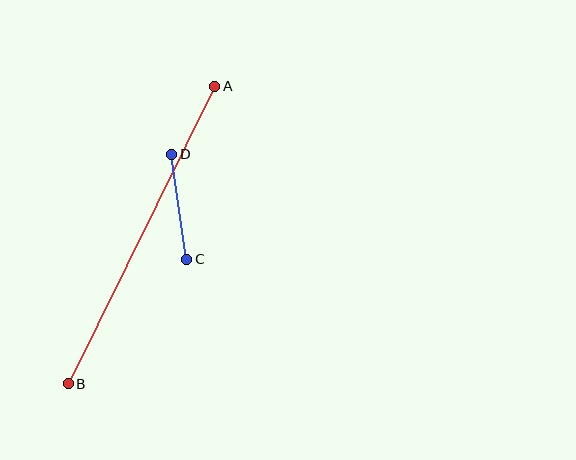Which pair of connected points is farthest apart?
Points A and B are farthest apart.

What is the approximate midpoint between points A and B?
The midpoint is at approximately (142, 235) pixels.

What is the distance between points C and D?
The distance is approximately 106 pixels.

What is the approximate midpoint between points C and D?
The midpoint is at approximately (179, 207) pixels.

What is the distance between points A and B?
The distance is approximately 332 pixels.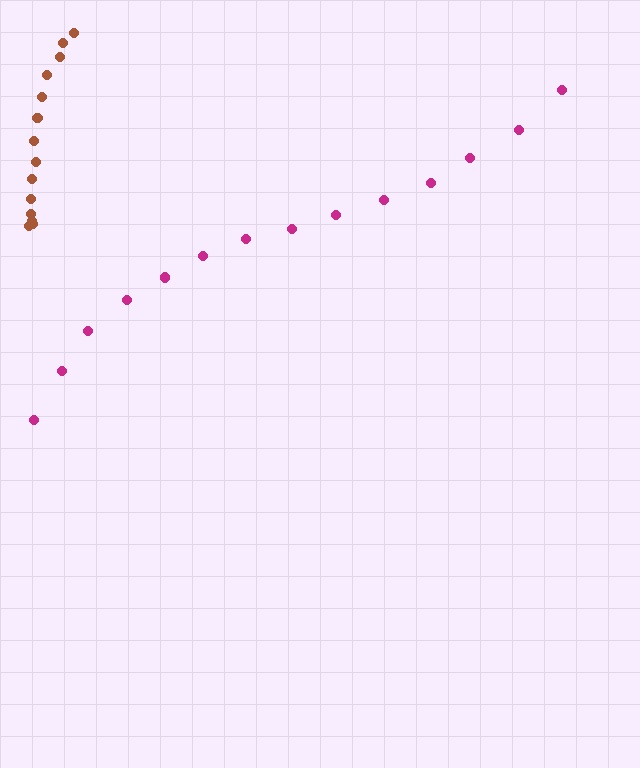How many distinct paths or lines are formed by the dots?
There are 2 distinct paths.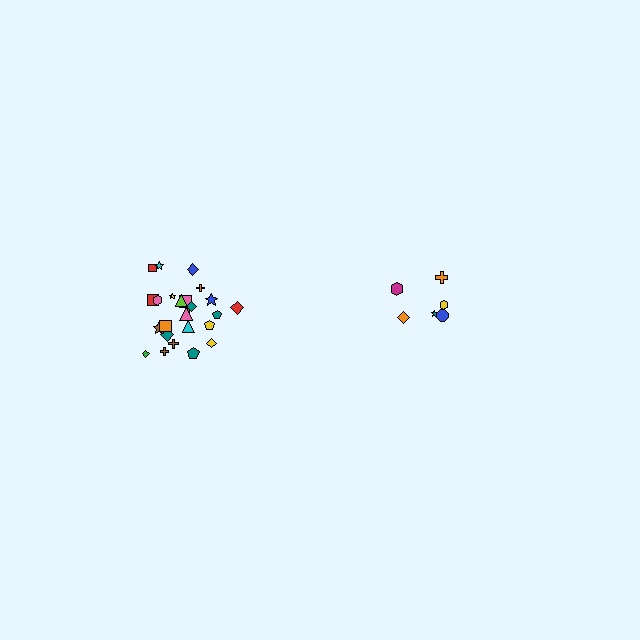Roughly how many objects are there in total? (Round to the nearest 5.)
Roughly 30 objects in total.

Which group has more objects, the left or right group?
The left group.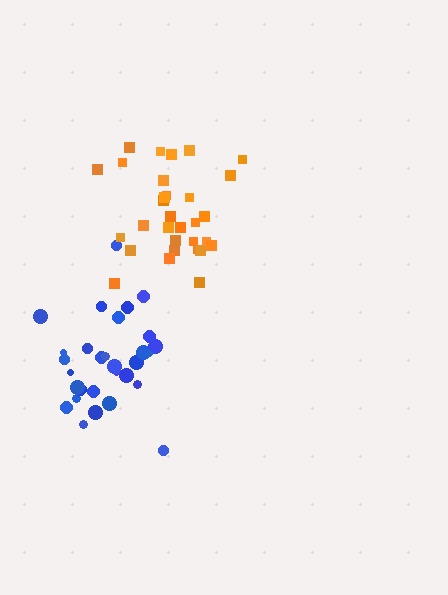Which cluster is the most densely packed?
Orange.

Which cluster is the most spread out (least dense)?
Blue.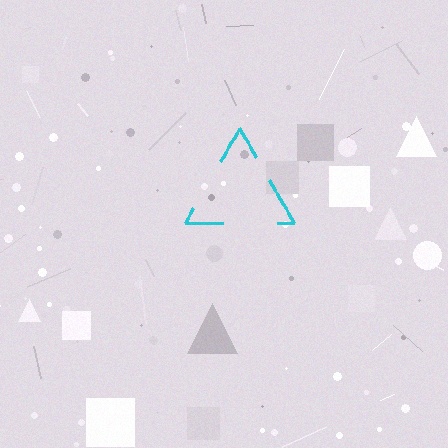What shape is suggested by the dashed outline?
The dashed outline suggests a triangle.